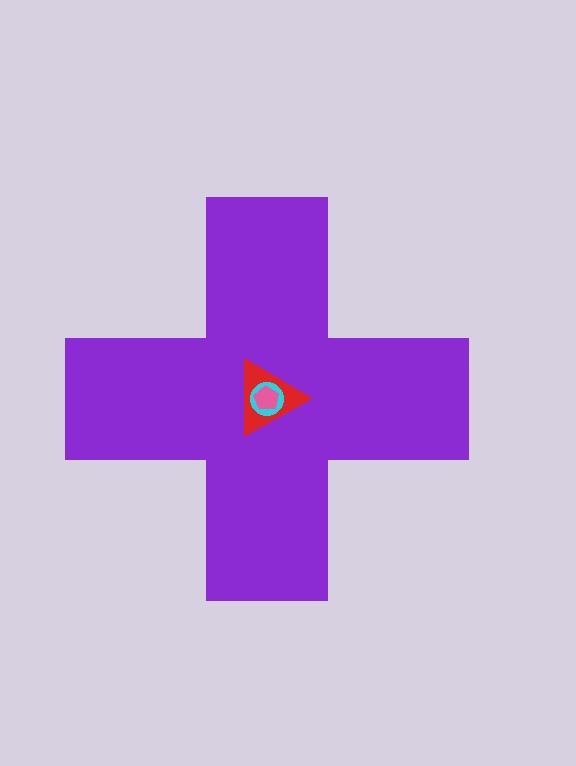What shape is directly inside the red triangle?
The cyan circle.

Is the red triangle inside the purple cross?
Yes.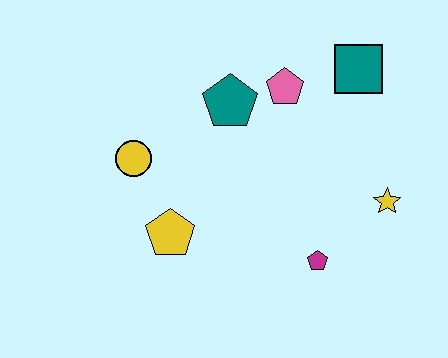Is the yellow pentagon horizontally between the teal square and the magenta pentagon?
No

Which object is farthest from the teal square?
The yellow pentagon is farthest from the teal square.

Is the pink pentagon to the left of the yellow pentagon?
No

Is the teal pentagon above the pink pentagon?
No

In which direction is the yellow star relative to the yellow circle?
The yellow star is to the right of the yellow circle.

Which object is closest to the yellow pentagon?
The yellow circle is closest to the yellow pentagon.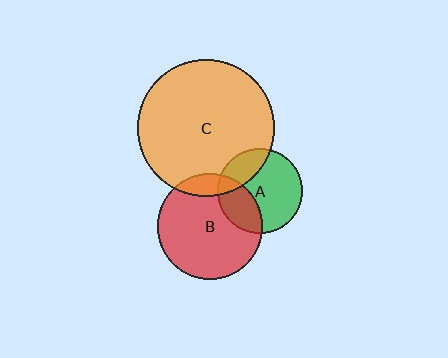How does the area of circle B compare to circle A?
Approximately 1.5 times.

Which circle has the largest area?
Circle C (orange).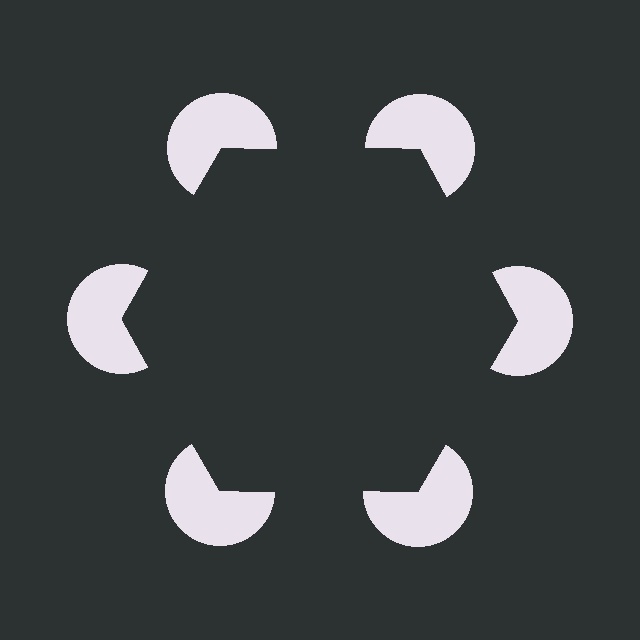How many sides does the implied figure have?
6 sides.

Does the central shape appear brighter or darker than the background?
It typically appears slightly darker than the background, even though no actual brightness change is drawn.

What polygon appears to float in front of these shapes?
An illusory hexagon — its edges are inferred from the aligned wedge cuts in the pac-man discs, not physically drawn.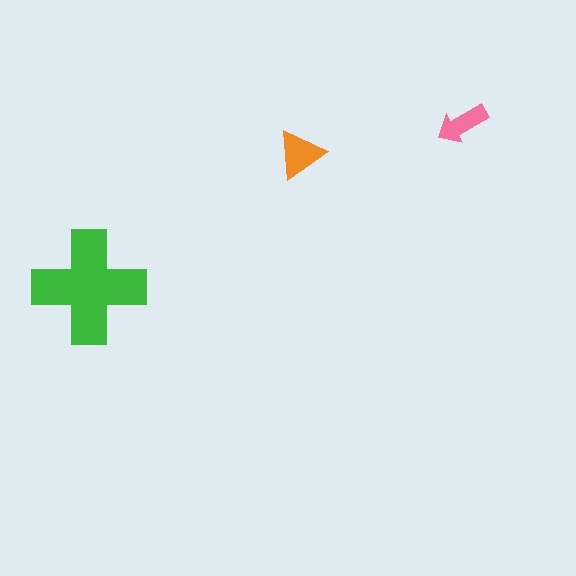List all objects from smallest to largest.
The pink arrow, the orange triangle, the green cross.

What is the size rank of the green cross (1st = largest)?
1st.